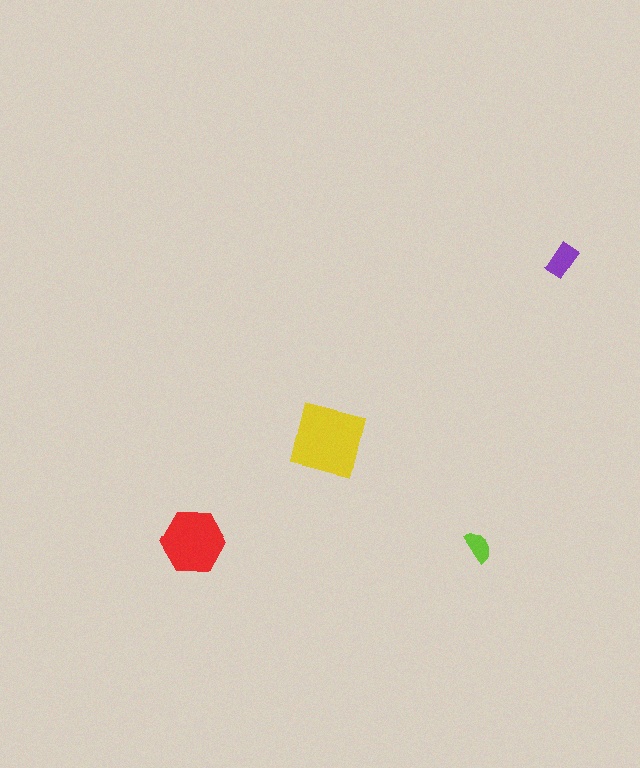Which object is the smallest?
The lime semicircle.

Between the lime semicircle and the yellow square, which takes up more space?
The yellow square.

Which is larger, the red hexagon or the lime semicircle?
The red hexagon.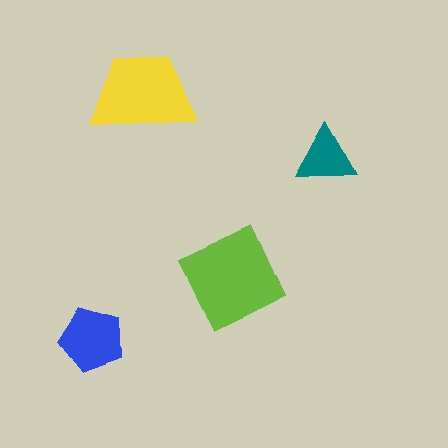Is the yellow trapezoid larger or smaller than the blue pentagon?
Larger.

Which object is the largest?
The lime diamond.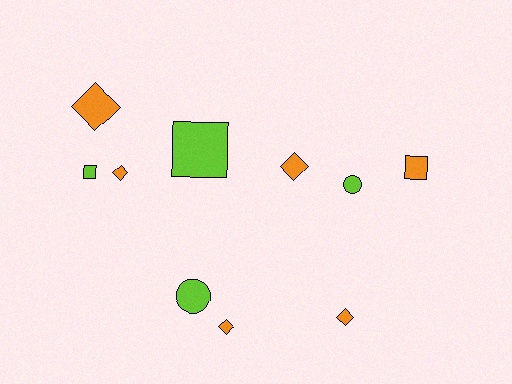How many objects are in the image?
There are 10 objects.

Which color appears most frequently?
Orange, with 6 objects.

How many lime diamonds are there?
There are no lime diamonds.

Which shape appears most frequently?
Diamond, with 5 objects.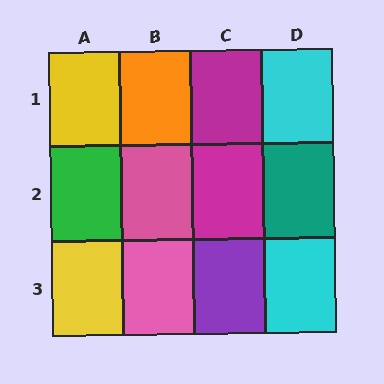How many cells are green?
1 cell is green.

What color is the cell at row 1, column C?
Magenta.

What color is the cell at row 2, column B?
Pink.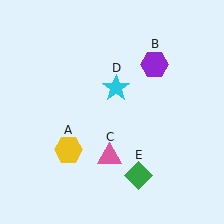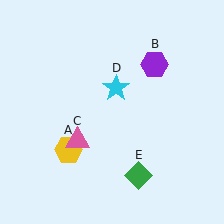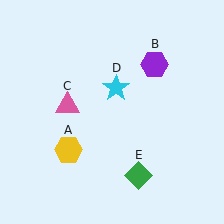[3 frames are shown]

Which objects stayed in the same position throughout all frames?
Yellow hexagon (object A) and purple hexagon (object B) and cyan star (object D) and green diamond (object E) remained stationary.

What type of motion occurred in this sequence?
The pink triangle (object C) rotated clockwise around the center of the scene.